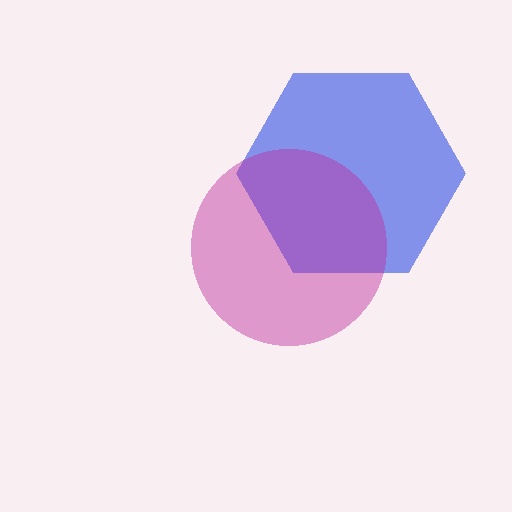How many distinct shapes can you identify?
There are 2 distinct shapes: a blue hexagon, a magenta circle.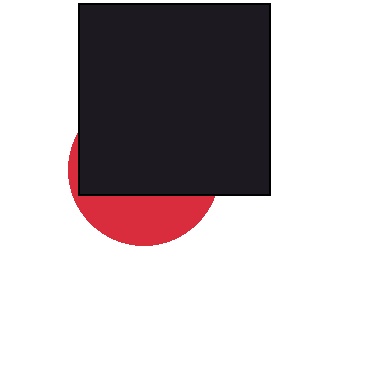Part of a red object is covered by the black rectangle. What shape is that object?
It is a circle.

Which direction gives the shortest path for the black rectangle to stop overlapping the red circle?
Moving up gives the shortest separation.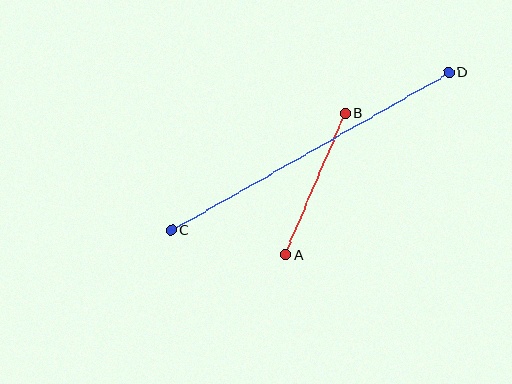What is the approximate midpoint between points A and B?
The midpoint is at approximately (315, 184) pixels.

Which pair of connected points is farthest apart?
Points C and D are farthest apart.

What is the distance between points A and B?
The distance is approximately 153 pixels.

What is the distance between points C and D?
The distance is approximately 320 pixels.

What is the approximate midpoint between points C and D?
The midpoint is at approximately (310, 151) pixels.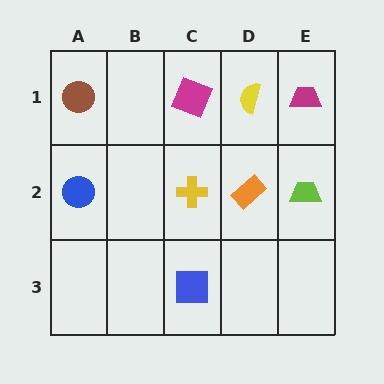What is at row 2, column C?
A yellow cross.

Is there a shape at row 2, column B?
No, that cell is empty.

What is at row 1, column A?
A brown circle.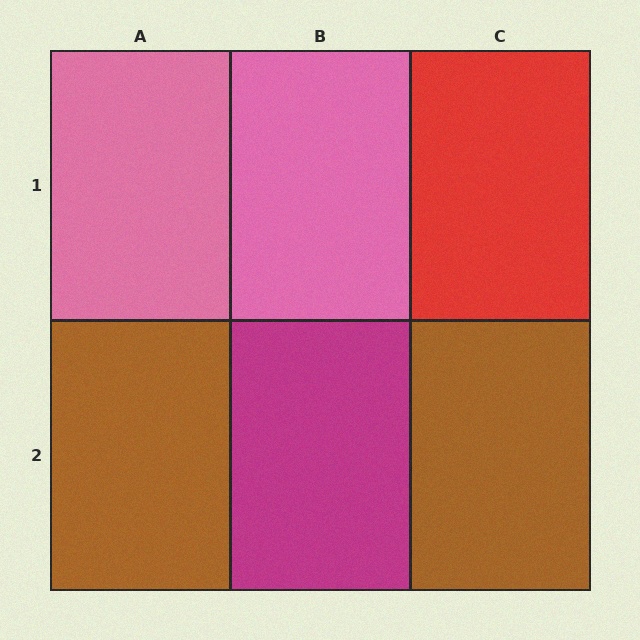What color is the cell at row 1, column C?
Red.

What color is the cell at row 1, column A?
Pink.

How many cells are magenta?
1 cell is magenta.